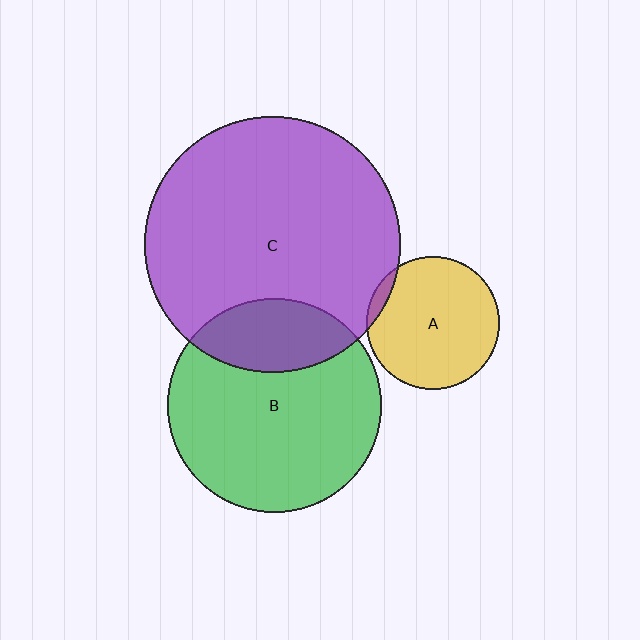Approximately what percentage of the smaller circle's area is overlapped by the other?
Approximately 25%.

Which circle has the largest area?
Circle C (purple).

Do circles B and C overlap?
Yes.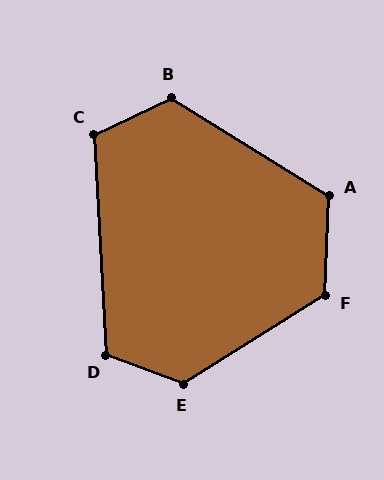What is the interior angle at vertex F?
Approximately 124 degrees (obtuse).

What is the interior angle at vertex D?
Approximately 113 degrees (obtuse).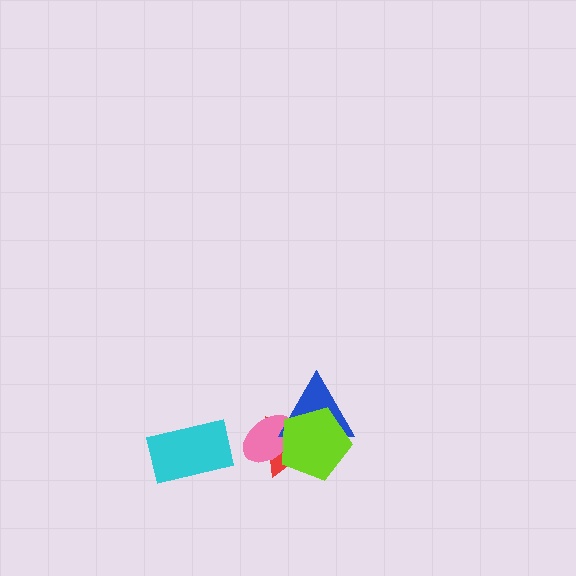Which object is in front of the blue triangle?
The lime pentagon is in front of the blue triangle.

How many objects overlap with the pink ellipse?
3 objects overlap with the pink ellipse.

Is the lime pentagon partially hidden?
No, no other shape covers it.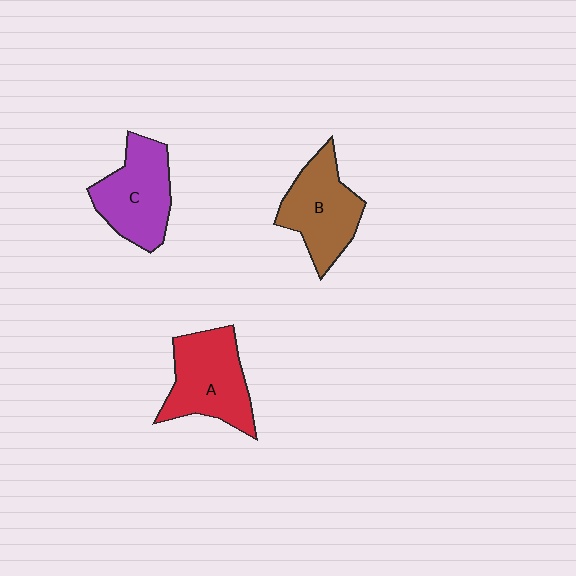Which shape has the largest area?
Shape A (red).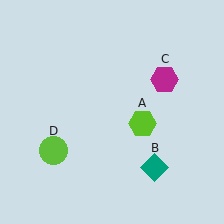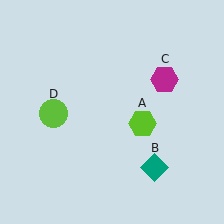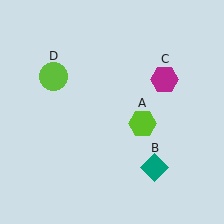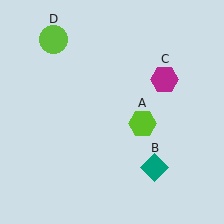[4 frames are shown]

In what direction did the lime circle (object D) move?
The lime circle (object D) moved up.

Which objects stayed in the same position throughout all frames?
Lime hexagon (object A) and teal diamond (object B) and magenta hexagon (object C) remained stationary.